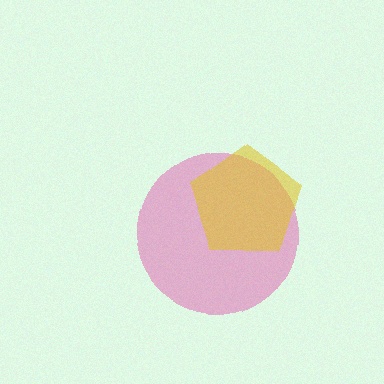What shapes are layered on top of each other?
The layered shapes are: a pink circle, a yellow pentagon.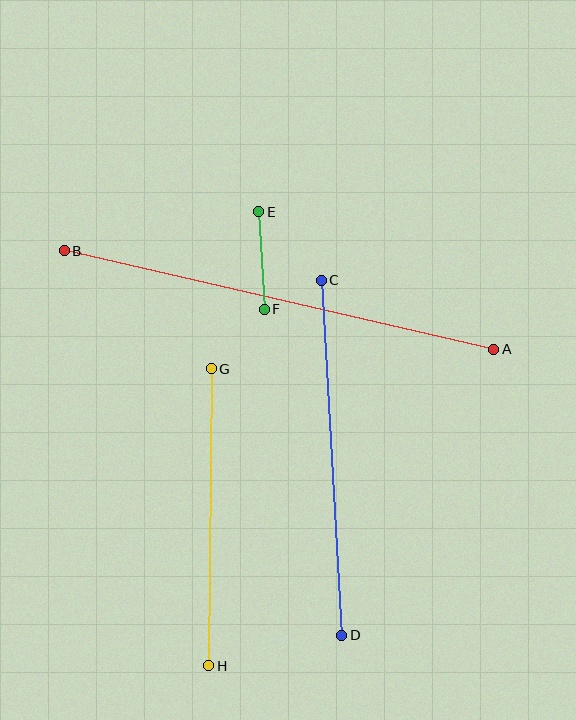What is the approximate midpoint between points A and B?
The midpoint is at approximately (279, 300) pixels.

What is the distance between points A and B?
The distance is approximately 441 pixels.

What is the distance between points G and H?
The distance is approximately 297 pixels.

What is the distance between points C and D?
The distance is approximately 356 pixels.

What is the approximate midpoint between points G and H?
The midpoint is at approximately (210, 517) pixels.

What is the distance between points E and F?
The distance is approximately 98 pixels.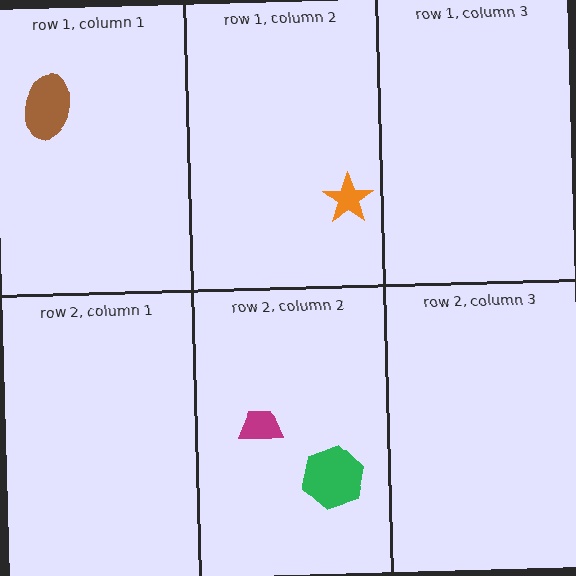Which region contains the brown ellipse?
The row 1, column 1 region.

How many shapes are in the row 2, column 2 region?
2.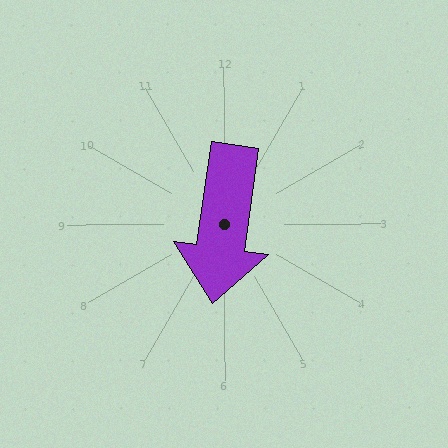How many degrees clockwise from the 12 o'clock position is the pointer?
Approximately 188 degrees.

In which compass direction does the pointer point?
South.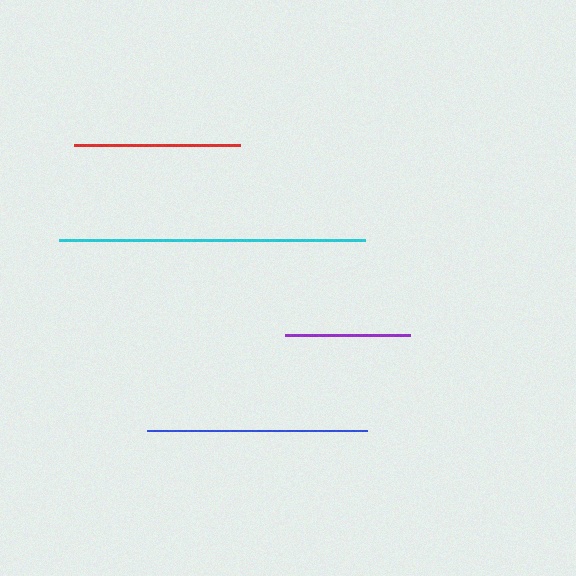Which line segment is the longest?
The cyan line is the longest at approximately 305 pixels.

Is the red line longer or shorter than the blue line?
The blue line is longer than the red line.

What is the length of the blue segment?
The blue segment is approximately 220 pixels long.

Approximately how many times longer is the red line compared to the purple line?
The red line is approximately 1.3 times the length of the purple line.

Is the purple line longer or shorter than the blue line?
The blue line is longer than the purple line.